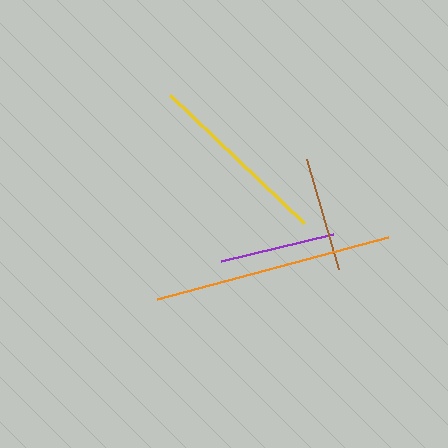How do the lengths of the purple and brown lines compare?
The purple and brown lines are approximately the same length.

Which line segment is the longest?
The orange line is the longest at approximately 239 pixels.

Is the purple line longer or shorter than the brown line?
The purple line is longer than the brown line.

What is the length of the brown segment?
The brown segment is approximately 115 pixels long.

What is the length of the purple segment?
The purple segment is approximately 115 pixels long.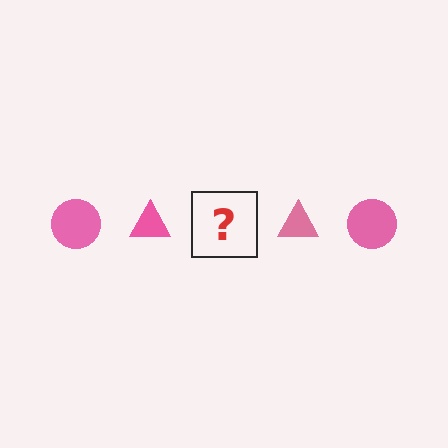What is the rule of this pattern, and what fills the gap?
The rule is that the pattern cycles through circle, triangle shapes in pink. The gap should be filled with a pink circle.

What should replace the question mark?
The question mark should be replaced with a pink circle.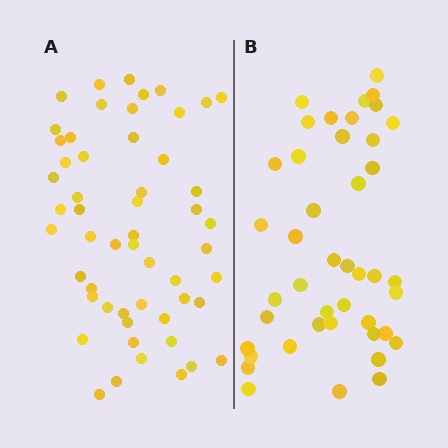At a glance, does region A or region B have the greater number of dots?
Region A (the left region) has more dots.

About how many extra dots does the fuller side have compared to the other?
Region A has roughly 12 or so more dots than region B.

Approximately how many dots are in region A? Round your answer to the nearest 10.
About 50 dots. (The exact count is 54, which rounds to 50.)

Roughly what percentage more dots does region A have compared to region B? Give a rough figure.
About 25% more.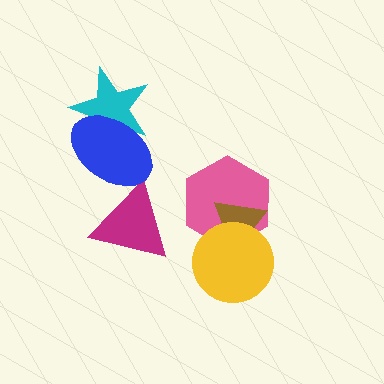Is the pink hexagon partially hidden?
Yes, it is partially covered by another shape.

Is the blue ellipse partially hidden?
No, no other shape covers it.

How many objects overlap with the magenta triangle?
1 object overlaps with the magenta triangle.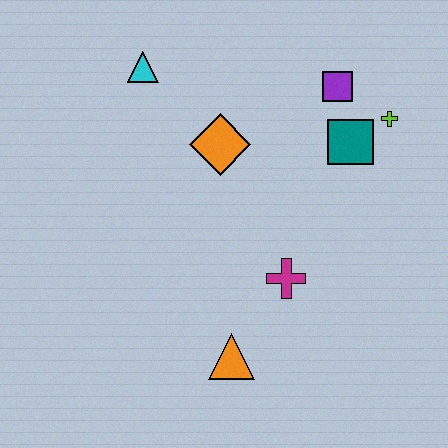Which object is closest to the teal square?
The lime cross is closest to the teal square.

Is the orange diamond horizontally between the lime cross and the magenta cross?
No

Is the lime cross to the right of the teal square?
Yes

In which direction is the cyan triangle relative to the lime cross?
The cyan triangle is to the left of the lime cross.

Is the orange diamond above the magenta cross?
Yes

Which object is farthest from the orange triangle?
The cyan triangle is farthest from the orange triangle.